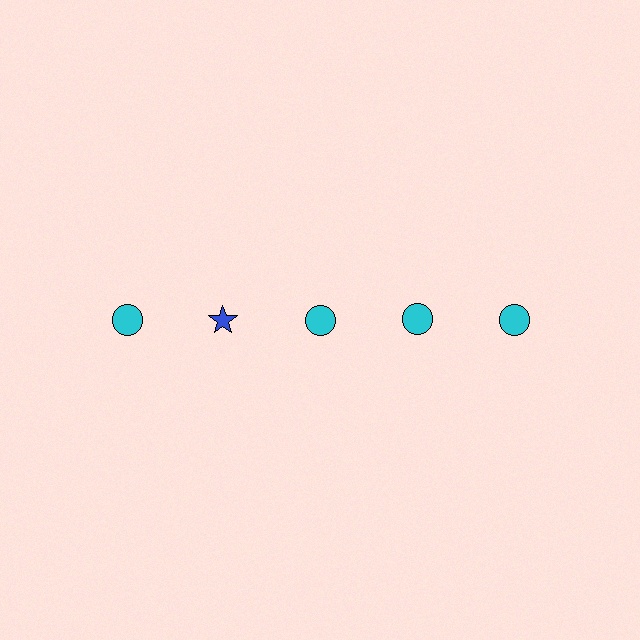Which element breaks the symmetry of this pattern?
The blue star in the top row, second from left column breaks the symmetry. All other shapes are cyan circles.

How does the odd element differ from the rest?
It differs in both color (blue instead of cyan) and shape (star instead of circle).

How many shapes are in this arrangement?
There are 5 shapes arranged in a grid pattern.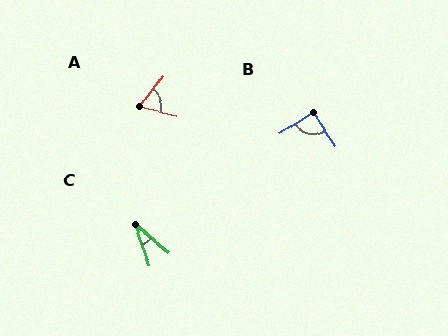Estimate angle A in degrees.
Approximately 67 degrees.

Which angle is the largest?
B, at approximately 91 degrees.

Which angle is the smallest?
C, at approximately 32 degrees.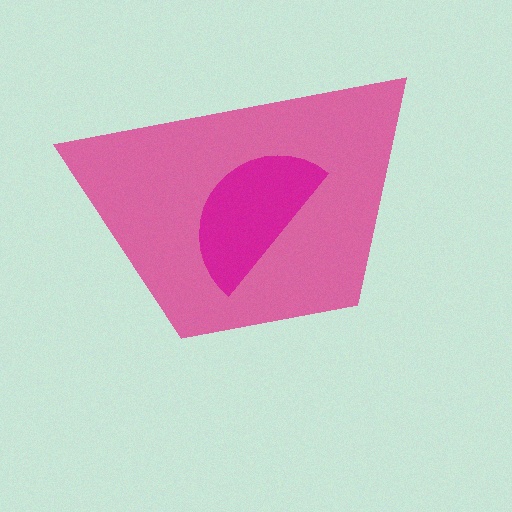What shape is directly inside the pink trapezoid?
The magenta semicircle.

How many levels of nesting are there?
2.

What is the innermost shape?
The magenta semicircle.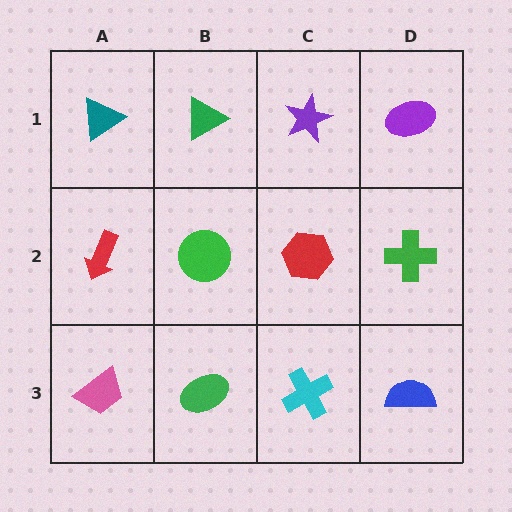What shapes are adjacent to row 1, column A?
A red arrow (row 2, column A), a green triangle (row 1, column B).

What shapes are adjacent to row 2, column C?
A purple star (row 1, column C), a cyan cross (row 3, column C), a green circle (row 2, column B), a green cross (row 2, column D).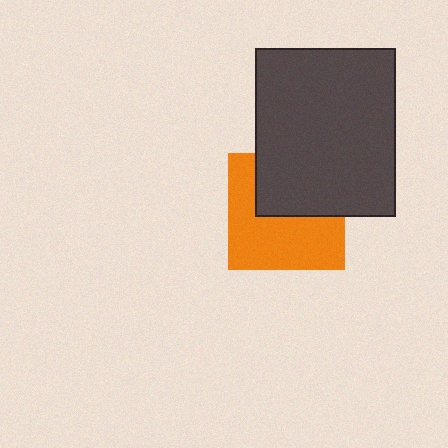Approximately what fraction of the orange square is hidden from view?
Roughly 42% of the orange square is hidden behind the dark gray rectangle.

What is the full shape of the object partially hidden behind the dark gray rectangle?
The partially hidden object is an orange square.